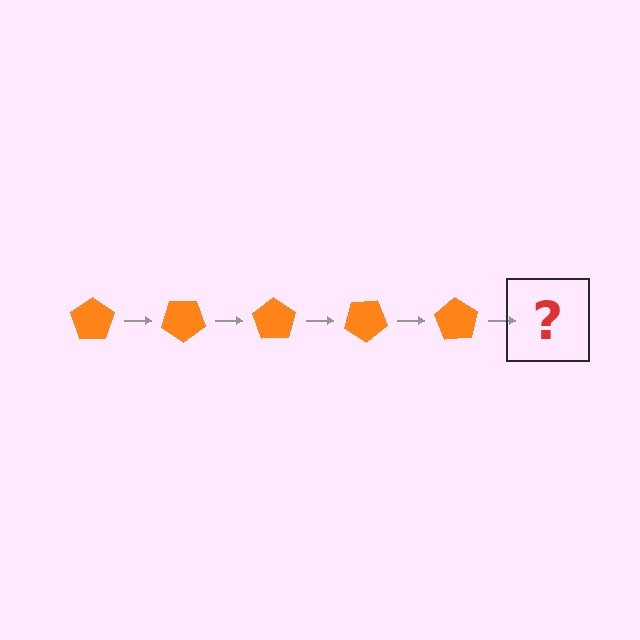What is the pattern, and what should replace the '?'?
The pattern is that the pentagon rotates 35 degrees each step. The '?' should be an orange pentagon rotated 175 degrees.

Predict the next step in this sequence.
The next step is an orange pentagon rotated 175 degrees.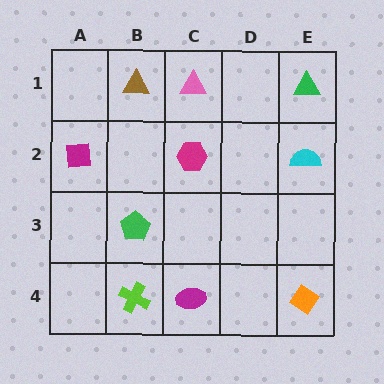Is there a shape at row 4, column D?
No, that cell is empty.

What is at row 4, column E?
An orange diamond.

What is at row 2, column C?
A magenta hexagon.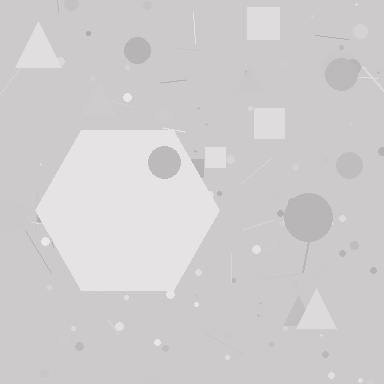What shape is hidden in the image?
A hexagon is hidden in the image.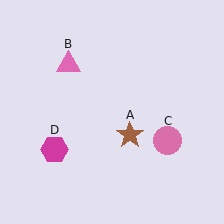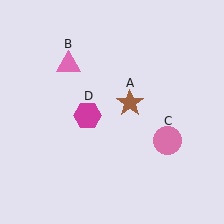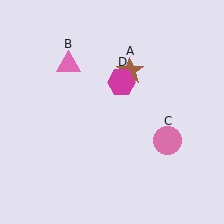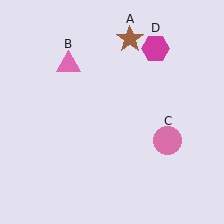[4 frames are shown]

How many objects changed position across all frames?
2 objects changed position: brown star (object A), magenta hexagon (object D).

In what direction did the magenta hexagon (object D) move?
The magenta hexagon (object D) moved up and to the right.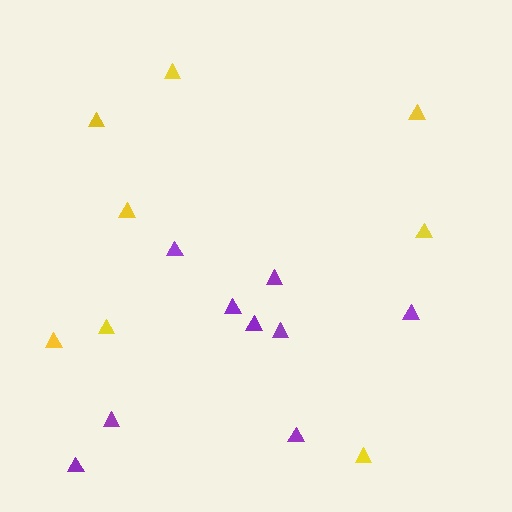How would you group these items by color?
There are 2 groups: one group of yellow triangles (8) and one group of purple triangles (9).